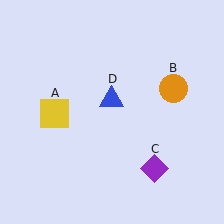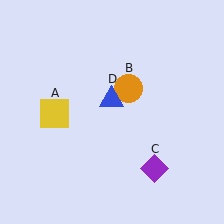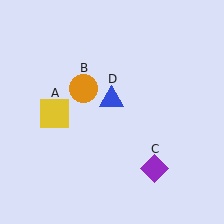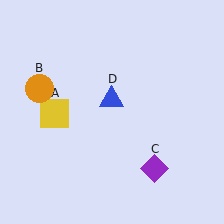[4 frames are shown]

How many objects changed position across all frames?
1 object changed position: orange circle (object B).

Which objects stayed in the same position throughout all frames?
Yellow square (object A) and purple diamond (object C) and blue triangle (object D) remained stationary.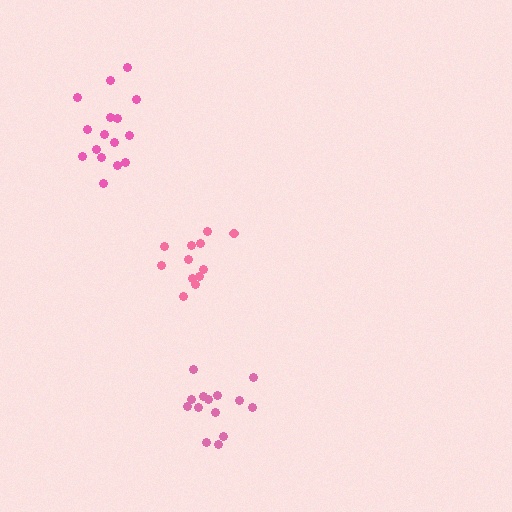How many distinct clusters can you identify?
There are 3 distinct clusters.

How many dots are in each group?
Group 1: 12 dots, Group 2: 16 dots, Group 3: 14 dots (42 total).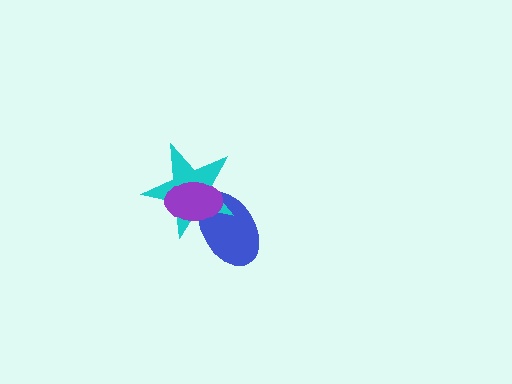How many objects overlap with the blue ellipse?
2 objects overlap with the blue ellipse.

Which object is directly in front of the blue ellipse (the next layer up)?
The cyan star is directly in front of the blue ellipse.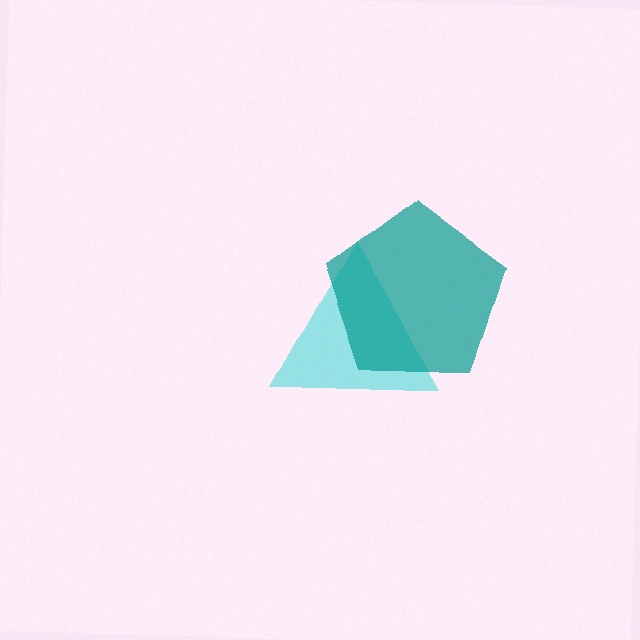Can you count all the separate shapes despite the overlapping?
Yes, there are 2 separate shapes.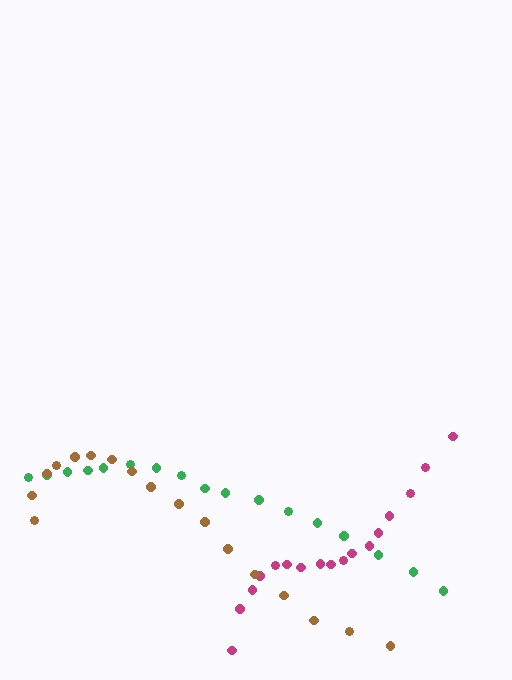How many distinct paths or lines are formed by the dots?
There are 3 distinct paths.